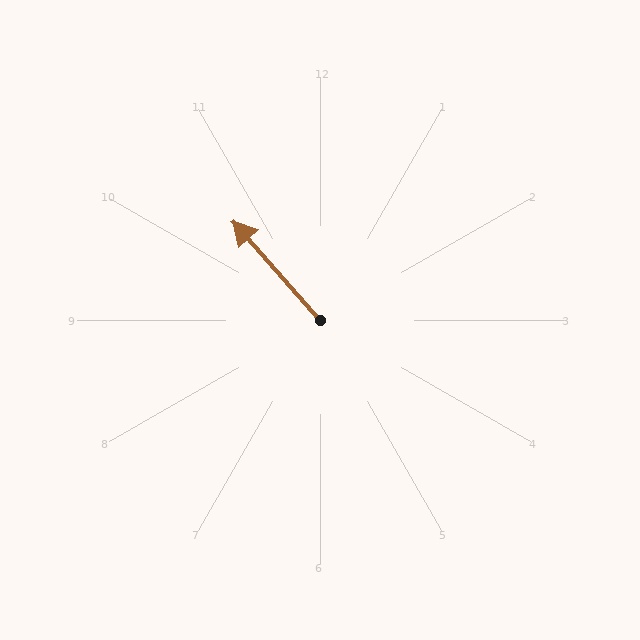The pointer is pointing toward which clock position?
Roughly 11 o'clock.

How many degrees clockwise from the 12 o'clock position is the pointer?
Approximately 319 degrees.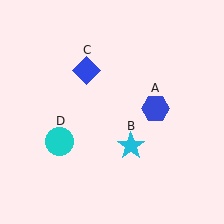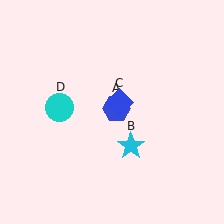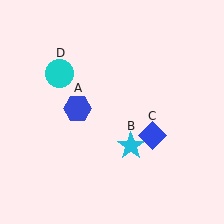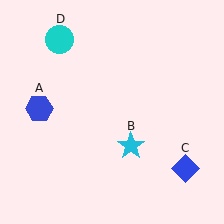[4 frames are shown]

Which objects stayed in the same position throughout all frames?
Cyan star (object B) remained stationary.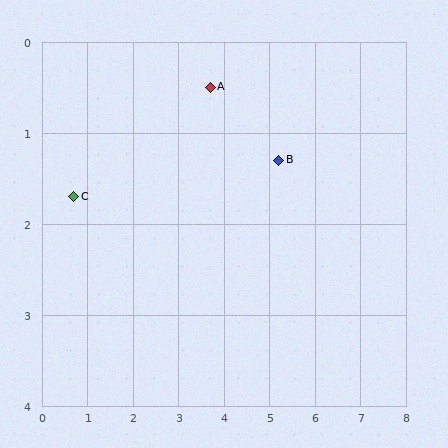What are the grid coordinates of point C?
Point C is at approximately (0.7, 1.7).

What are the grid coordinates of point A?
Point A is at approximately (3.7, 0.5).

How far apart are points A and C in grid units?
Points A and C are about 3.2 grid units apart.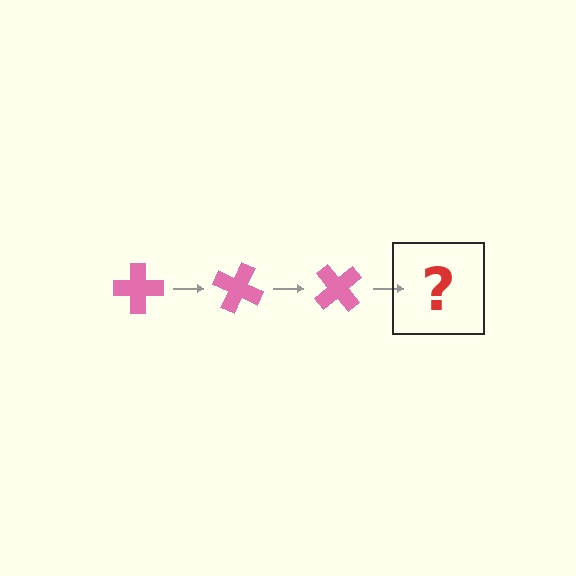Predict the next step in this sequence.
The next step is a pink cross rotated 75 degrees.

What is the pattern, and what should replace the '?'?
The pattern is that the cross rotates 25 degrees each step. The '?' should be a pink cross rotated 75 degrees.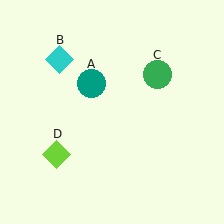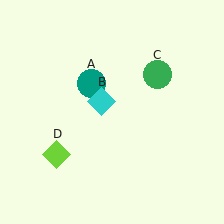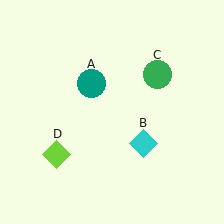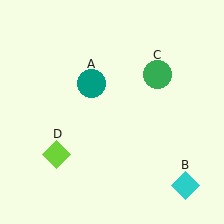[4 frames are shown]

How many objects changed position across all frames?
1 object changed position: cyan diamond (object B).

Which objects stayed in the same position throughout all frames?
Teal circle (object A) and green circle (object C) and lime diamond (object D) remained stationary.